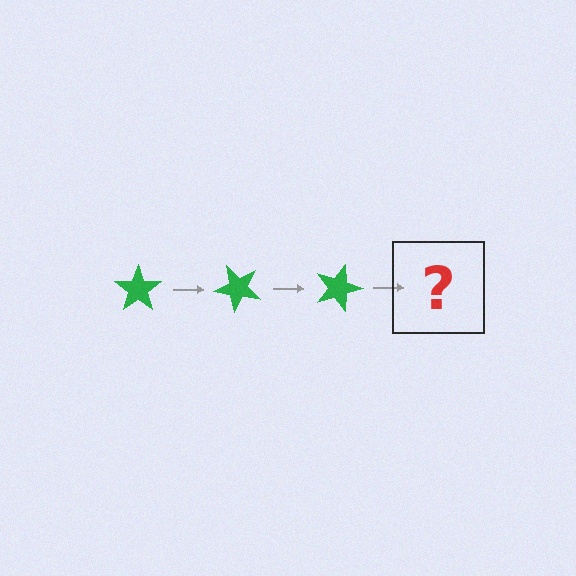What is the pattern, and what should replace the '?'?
The pattern is that the star rotates 45 degrees each step. The '?' should be a green star rotated 135 degrees.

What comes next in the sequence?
The next element should be a green star rotated 135 degrees.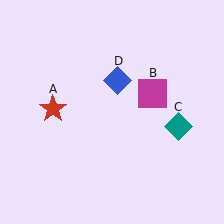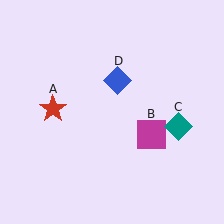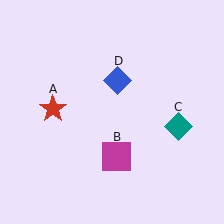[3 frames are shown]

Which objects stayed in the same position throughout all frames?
Red star (object A) and teal diamond (object C) and blue diamond (object D) remained stationary.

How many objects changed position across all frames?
1 object changed position: magenta square (object B).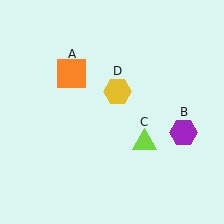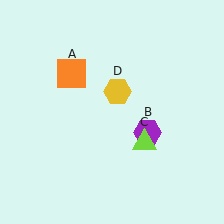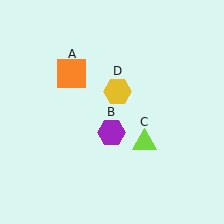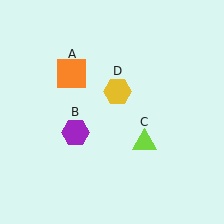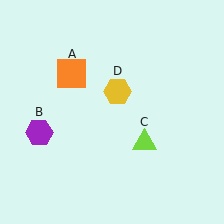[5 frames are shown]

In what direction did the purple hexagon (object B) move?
The purple hexagon (object B) moved left.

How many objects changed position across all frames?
1 object changed position: purple hexagon (object B).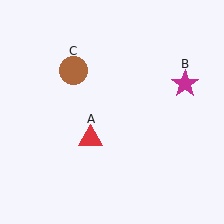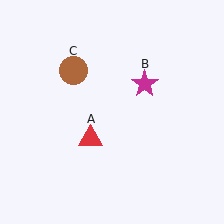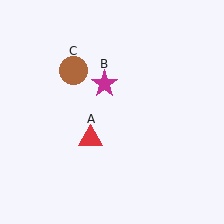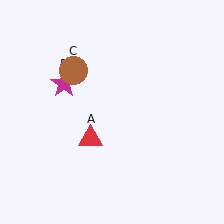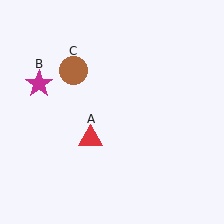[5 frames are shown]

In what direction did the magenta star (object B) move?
The magenta star (object B) moved left.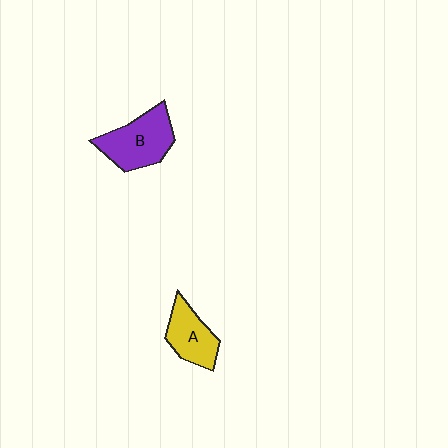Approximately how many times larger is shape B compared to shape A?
Approximately 1.3 times.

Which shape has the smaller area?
Shape A (yellow).